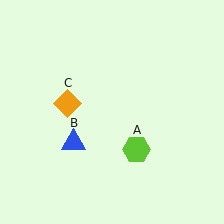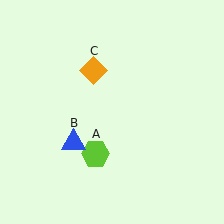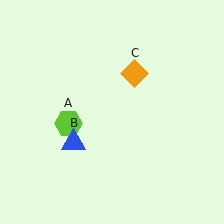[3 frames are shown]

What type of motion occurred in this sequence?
The lime hexagon (object A), orange diamond (object C) rotated clockwise around the center of the scene.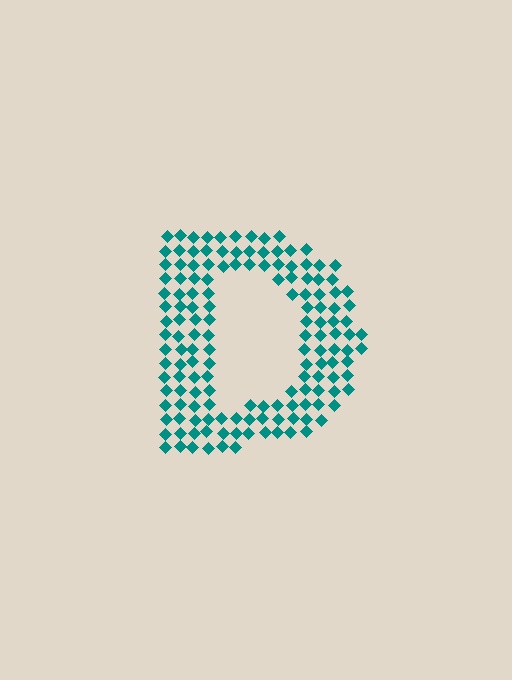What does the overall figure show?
The overall figure shows the letter D.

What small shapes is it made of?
It is made of small diamonds.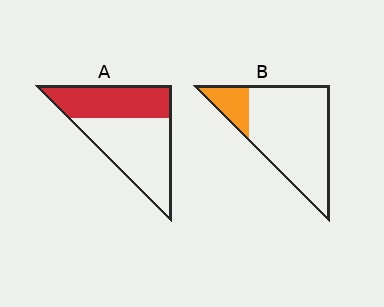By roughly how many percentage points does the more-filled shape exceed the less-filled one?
By roughly 25 percentage points (A over B).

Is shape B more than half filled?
No.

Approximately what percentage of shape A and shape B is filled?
A is approximately 40% and B is approximately 15%.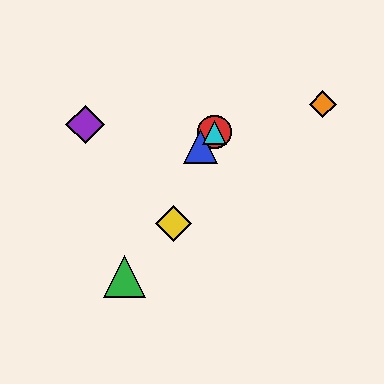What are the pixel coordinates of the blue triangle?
The blue triangle is at (201, 147).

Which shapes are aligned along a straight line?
The red circle, the blue triangle, the cyan triangle are aligned along a straight line.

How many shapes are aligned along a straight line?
3 shapes (the red circle, the blue triangle, the cyan triangle) are aligned along a straight line.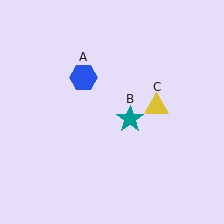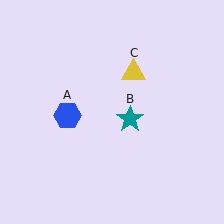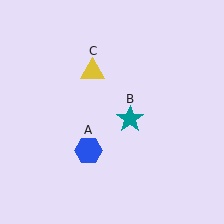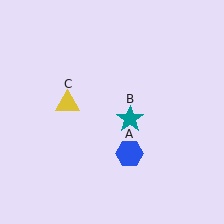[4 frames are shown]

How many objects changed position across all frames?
2 objects changed position: blue hexagon (object A), yellow triangle (object C).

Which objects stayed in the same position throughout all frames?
Teal star (object B) remained stationary.